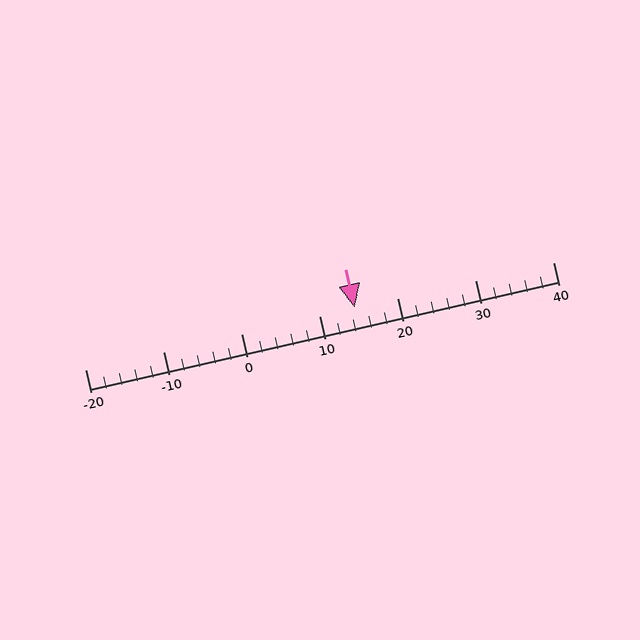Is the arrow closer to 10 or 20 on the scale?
The arrow is closer to 10.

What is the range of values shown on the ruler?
The ruler shows values from -20 to 40.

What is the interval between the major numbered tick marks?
The major tick marks are spaced 10 units apart.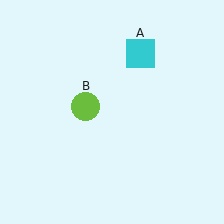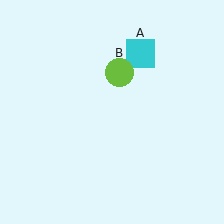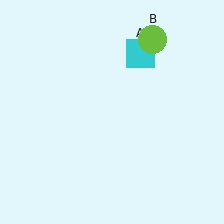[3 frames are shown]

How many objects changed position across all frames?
1 object changed position: lime circle (object B).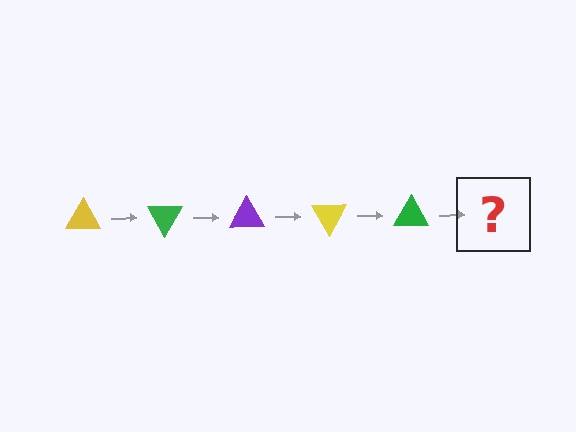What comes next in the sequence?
The next element should be a purple triangle, rotated 300 degrees from the start.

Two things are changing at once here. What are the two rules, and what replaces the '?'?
The two rules are that it rotates 60 degrees each step and the color cycles through yellow, green, and purple. The '?' should be a purple triangle, rotated 300 degrees from the start.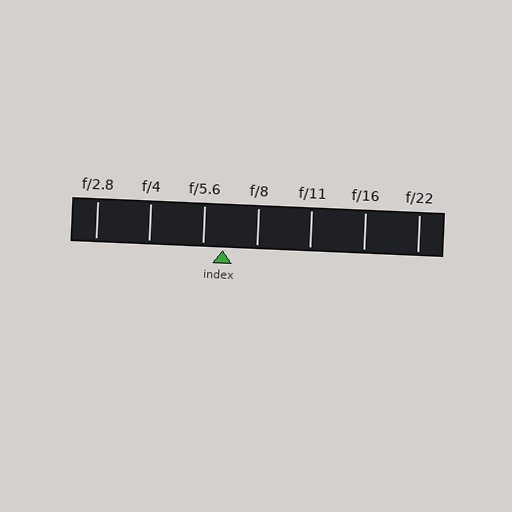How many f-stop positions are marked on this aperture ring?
There are 7 f-stop positions marked.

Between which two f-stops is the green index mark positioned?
The index mark is between f/5.6 and f/8.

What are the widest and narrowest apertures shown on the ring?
The widest aperture shown is f/2.8 and the narrowest is f/22.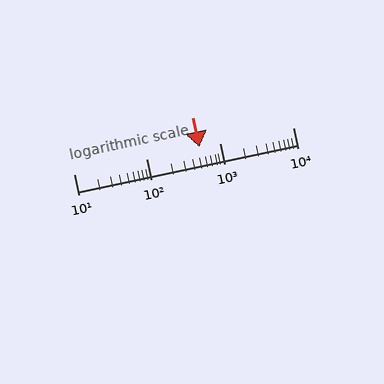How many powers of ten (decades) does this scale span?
The scale spans 3 decades, from 10 to 10000.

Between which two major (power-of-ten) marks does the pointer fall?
The pointer is between 100 and 1000.